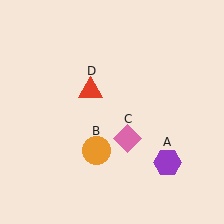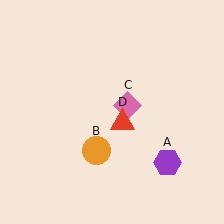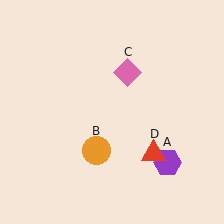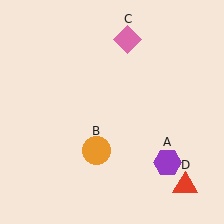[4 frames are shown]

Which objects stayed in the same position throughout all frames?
Purple hexagon (object A) and orange circle (object B) remained stationary.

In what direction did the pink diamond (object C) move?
The pink diamond (object C) moved up.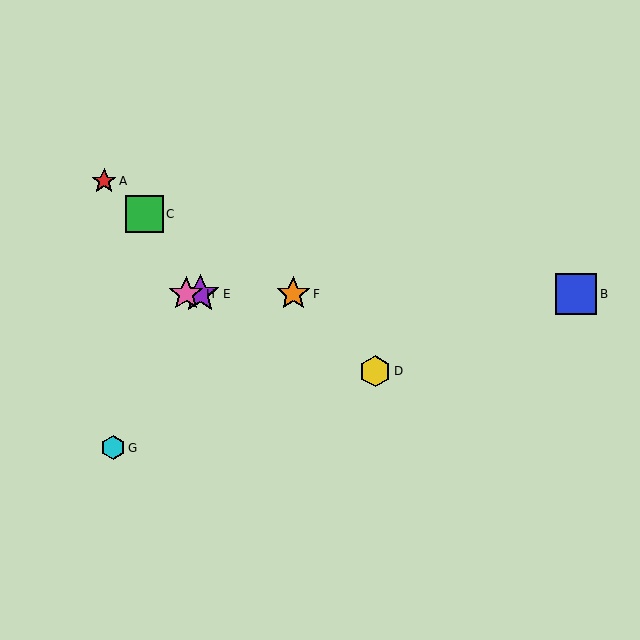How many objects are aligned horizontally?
4 objects (B, E, F, H) are aligned horizontally.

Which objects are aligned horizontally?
Objects B, E, F, H are aligned horizontally.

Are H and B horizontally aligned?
Yes, both are at y≈294.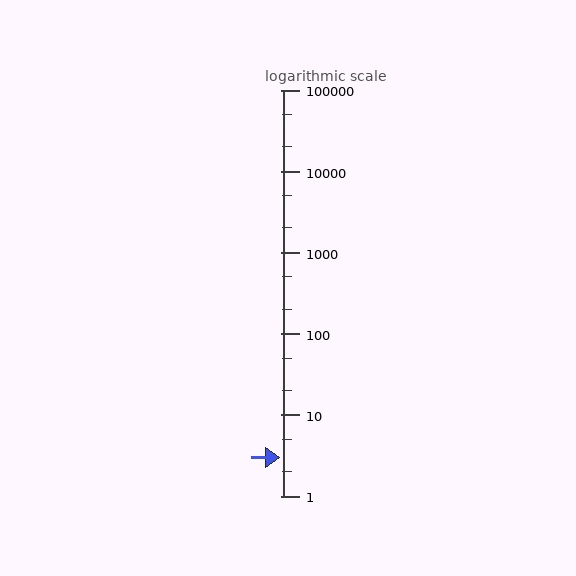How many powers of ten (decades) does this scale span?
The scale spans 5 decades, from 1 to 100000.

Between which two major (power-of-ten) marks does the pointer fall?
The pointer is between 1 and 10.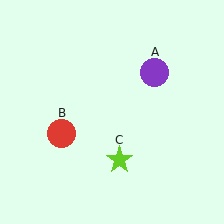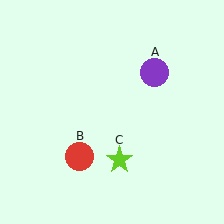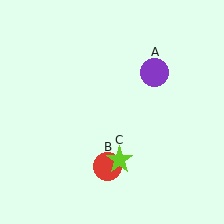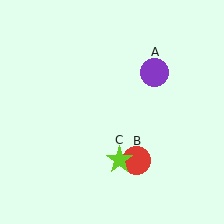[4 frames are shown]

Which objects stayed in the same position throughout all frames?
Purple circle (object A) and lime star (object C) remained stationary.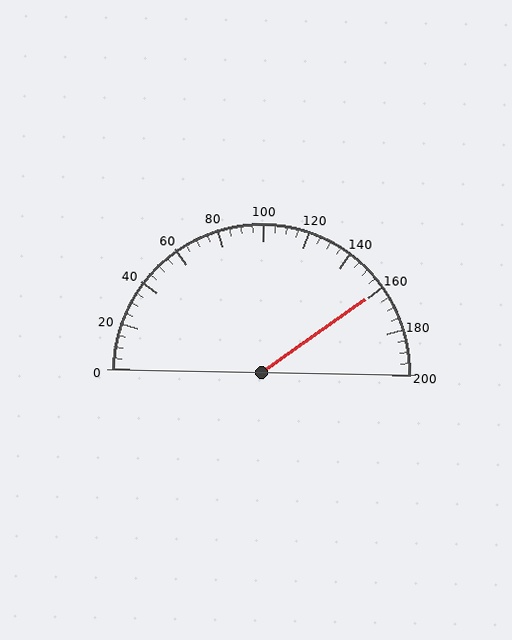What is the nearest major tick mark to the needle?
The nearest major tick mark is 160.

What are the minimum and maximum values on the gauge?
The gauge ranges from 0 to 200.